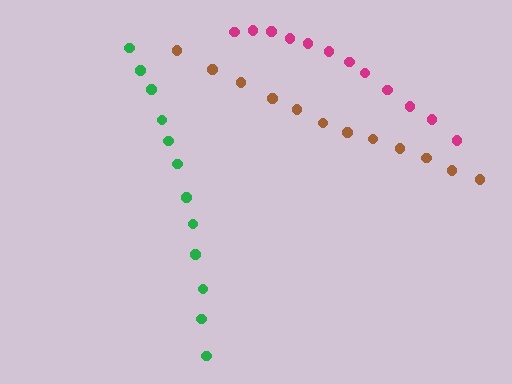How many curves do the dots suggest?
There are 3 distinct paths.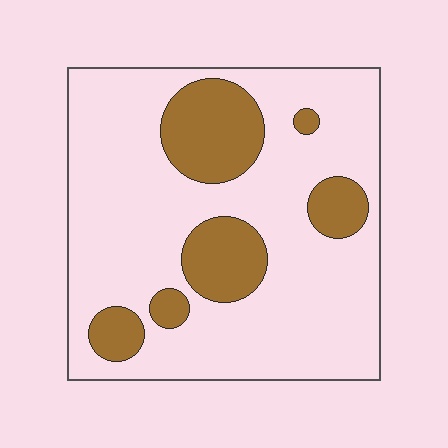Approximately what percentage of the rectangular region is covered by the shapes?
Approximately 20%.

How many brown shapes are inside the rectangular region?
6.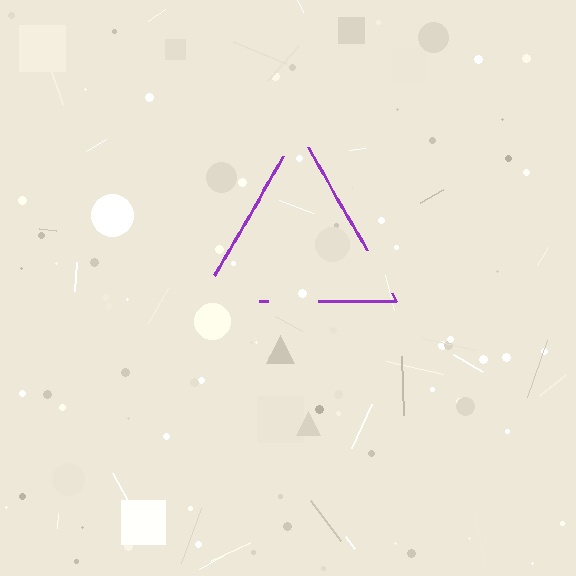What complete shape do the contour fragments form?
The contour fragments form a triangle.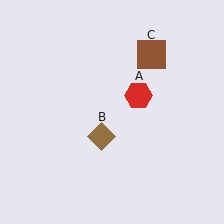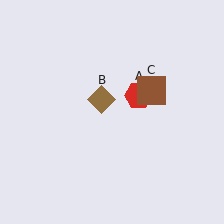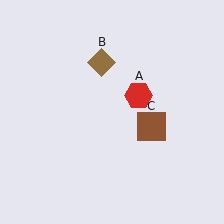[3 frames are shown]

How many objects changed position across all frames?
2 objects changed position: brown diamond (object B), brown square (object C).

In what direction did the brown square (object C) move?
The brown square (object C) moved down.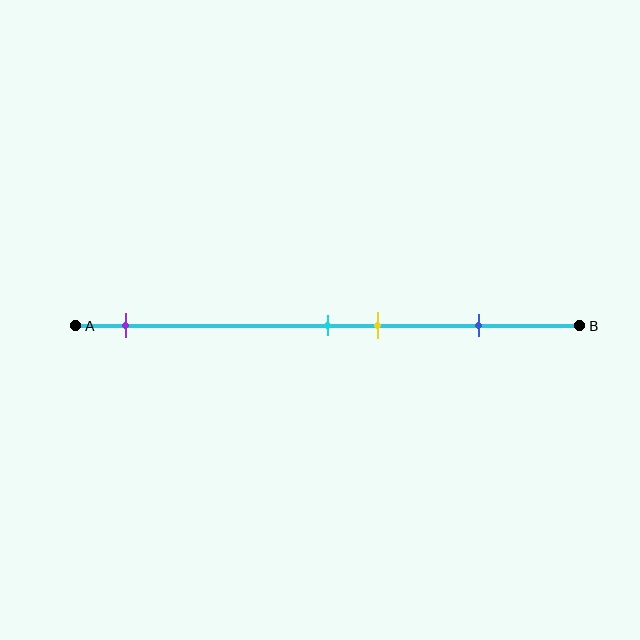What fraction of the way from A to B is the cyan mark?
The cyan mark is approximately 50% (0.5) of the way from A to B.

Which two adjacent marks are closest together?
The cyan and yellow marks are the closest adjacent pair.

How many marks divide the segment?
There are 4 marks dividing the segment.